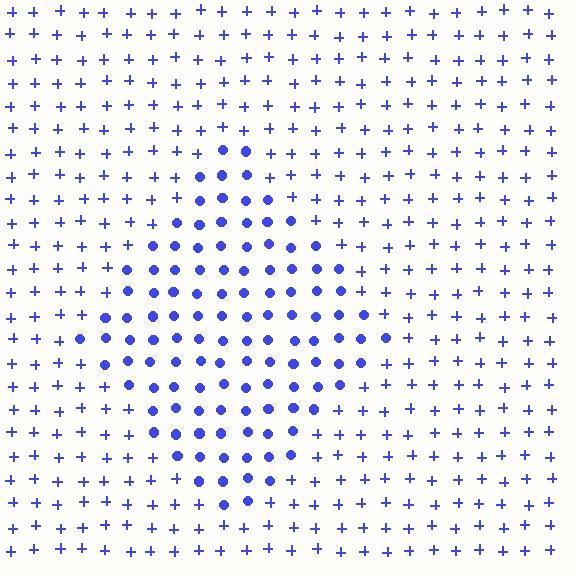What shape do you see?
I see a diamond.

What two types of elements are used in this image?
The image uses circles inside the diamond region and plus signs outside it.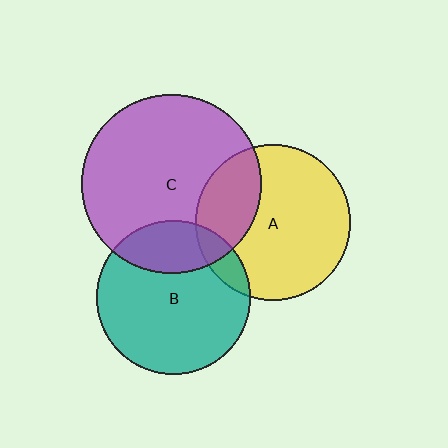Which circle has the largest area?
Circle C (purple).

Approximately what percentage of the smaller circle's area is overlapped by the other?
Approximately 25%.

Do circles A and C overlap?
Yes.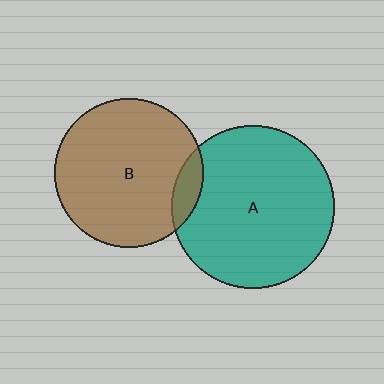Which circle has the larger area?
Circle A (teal).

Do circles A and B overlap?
Yes.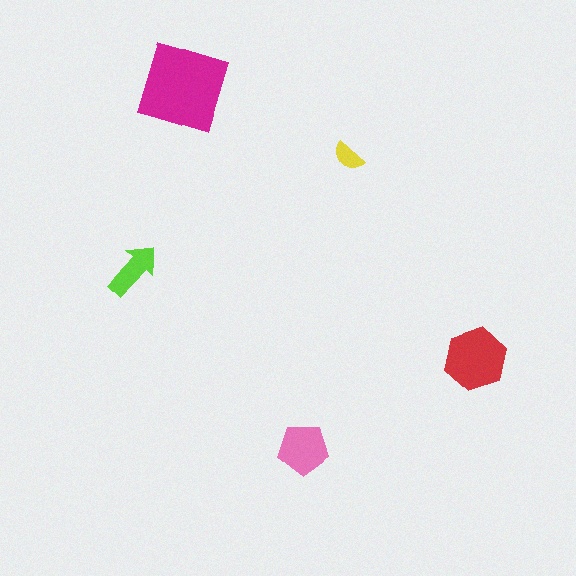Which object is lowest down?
The pink pentagon is bottommost.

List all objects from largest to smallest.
The magenta square, the red hexagon, the pink pentagon, the lime arrow, the yellow semicircle.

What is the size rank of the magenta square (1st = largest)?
1st.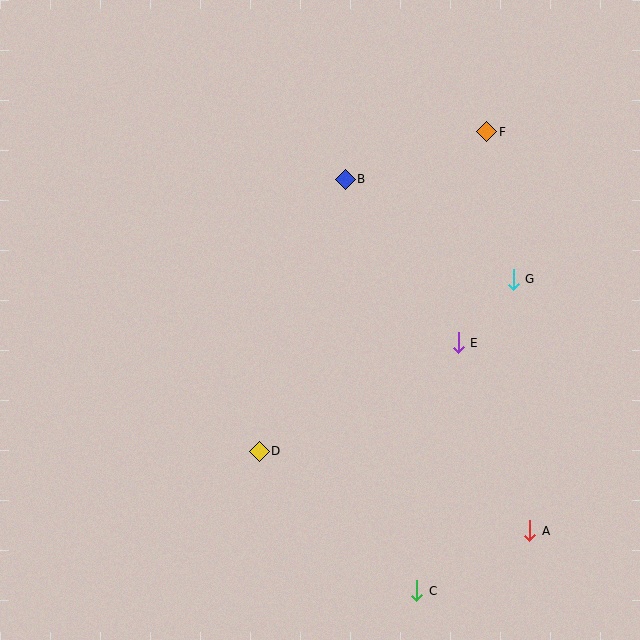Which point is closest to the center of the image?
Point E at (458, 343) is closest to the center.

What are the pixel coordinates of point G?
Point G is at (513, 279).